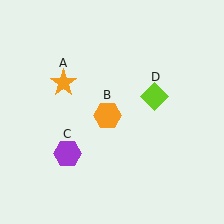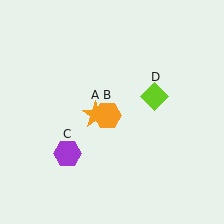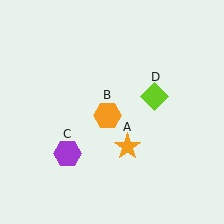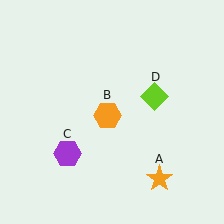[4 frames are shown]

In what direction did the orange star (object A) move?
The orange star (object A) moved down and to the right.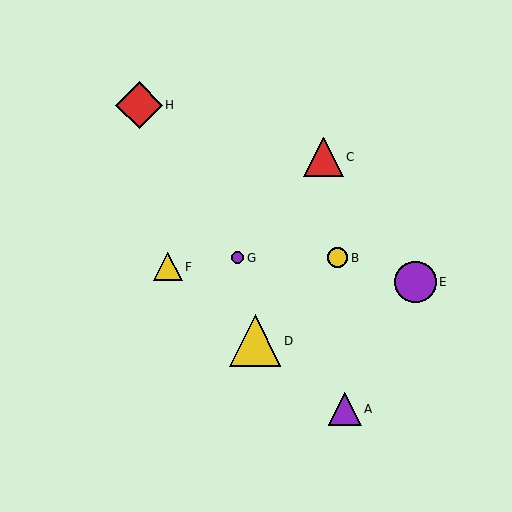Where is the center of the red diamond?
The center of the red diamond is at (139, 105).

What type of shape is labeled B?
Shape B is a yellow circle.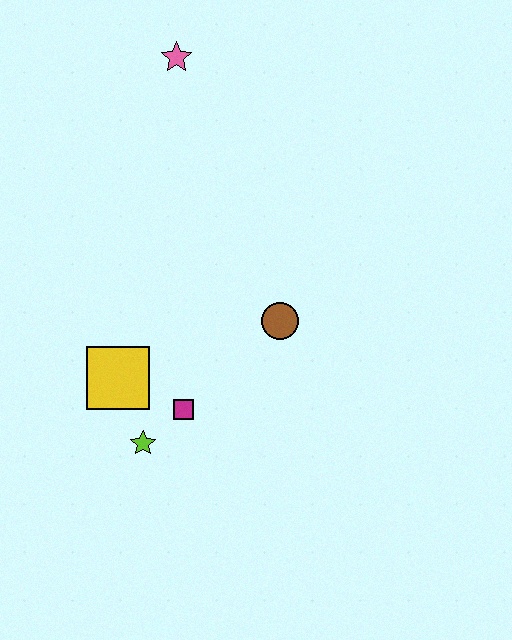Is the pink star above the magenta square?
Yes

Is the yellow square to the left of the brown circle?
Yes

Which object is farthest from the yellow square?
The pink star is farthest from the yellow square.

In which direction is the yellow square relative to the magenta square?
The yellow square is to the left of the magenta square.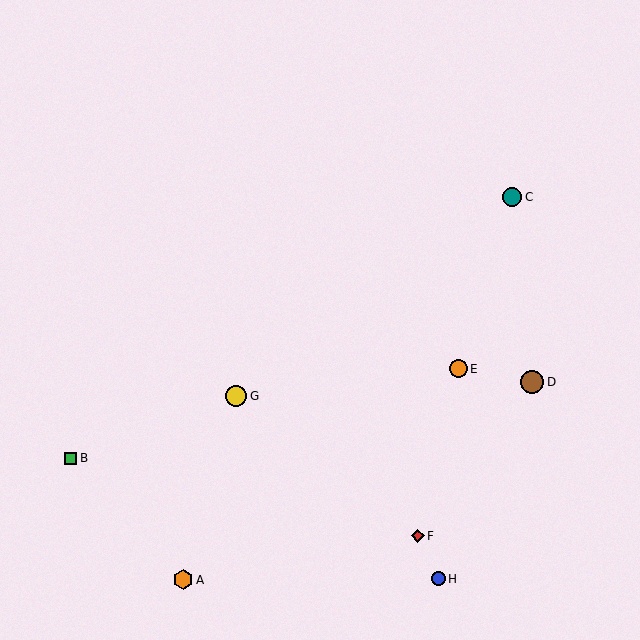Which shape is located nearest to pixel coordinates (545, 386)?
The brown circle (labeled D) at (532, 382) is nearest to that location.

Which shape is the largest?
The brown circle (labeled D) is the largest.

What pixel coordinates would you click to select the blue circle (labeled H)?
Click at (438, 579) to select the blue circle H.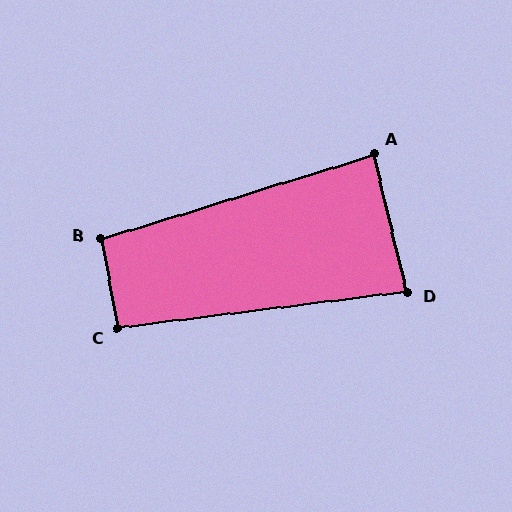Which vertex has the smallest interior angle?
D, at approximately 83 degrees.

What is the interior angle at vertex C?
Approximately 94 degrees (approximately right).